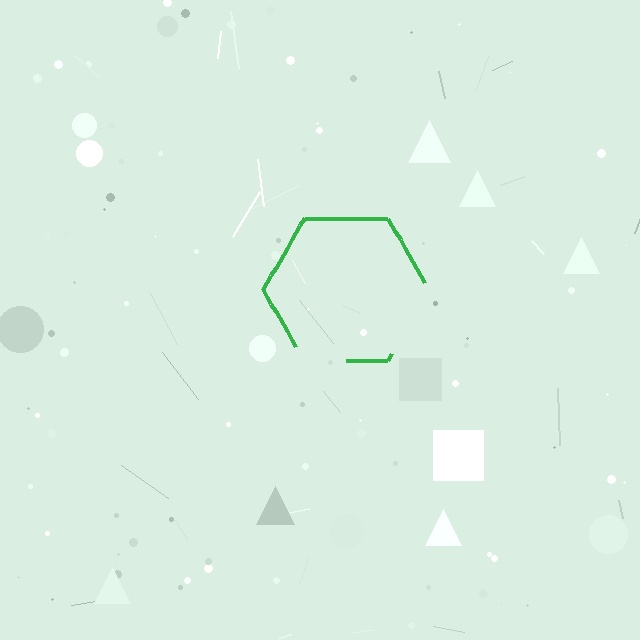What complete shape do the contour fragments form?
The contour fragments form a hexagon.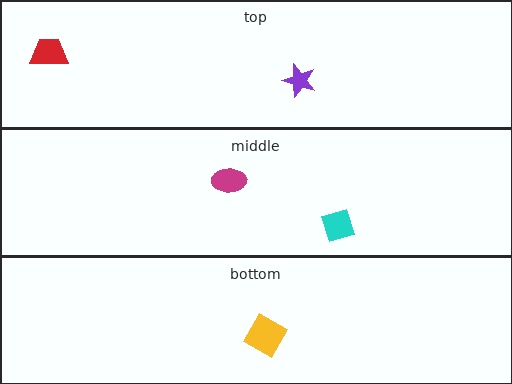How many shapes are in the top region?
2.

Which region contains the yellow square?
The bottom region.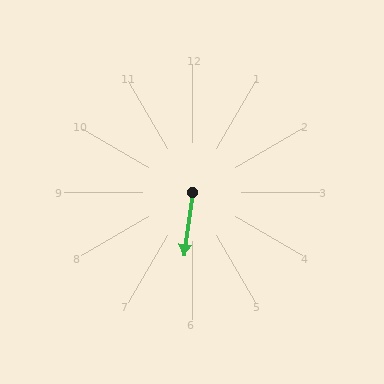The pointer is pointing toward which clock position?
Roughly 6 o'clock.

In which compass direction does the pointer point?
South.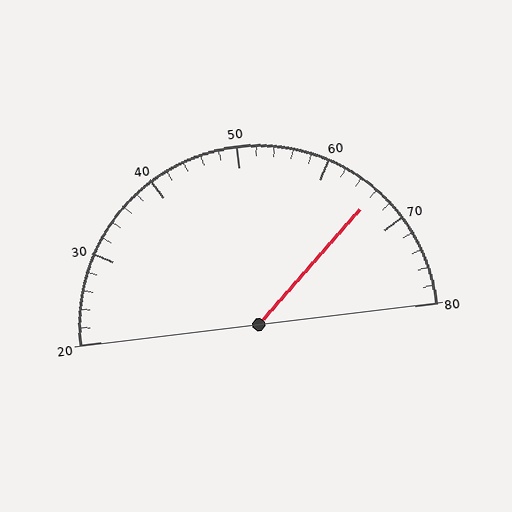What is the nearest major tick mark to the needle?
The nearest major tick mark is 70.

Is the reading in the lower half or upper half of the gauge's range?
The reading is in the upper half of the range (20 to 80).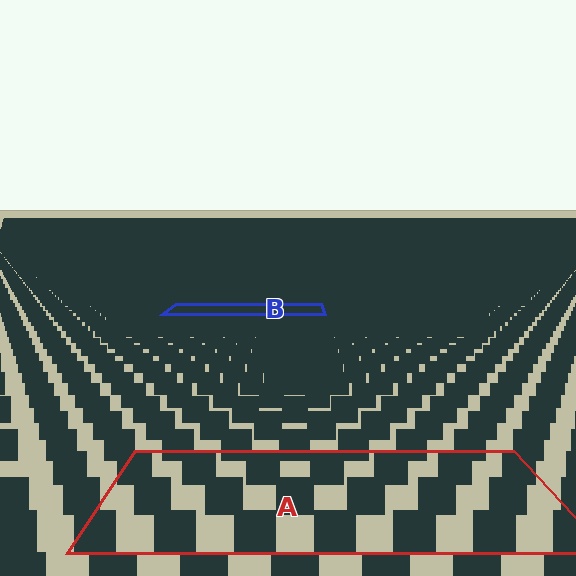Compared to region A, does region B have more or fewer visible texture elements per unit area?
Region B has more texture elements per unit area — they are packed more densely because it is farther away.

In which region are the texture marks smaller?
The texture marks are smaller in region B, because it is farther away.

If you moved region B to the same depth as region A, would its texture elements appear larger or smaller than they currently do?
They would appear larger. At a closer depth, the same texture elements are projected at a bigger on-screen size.